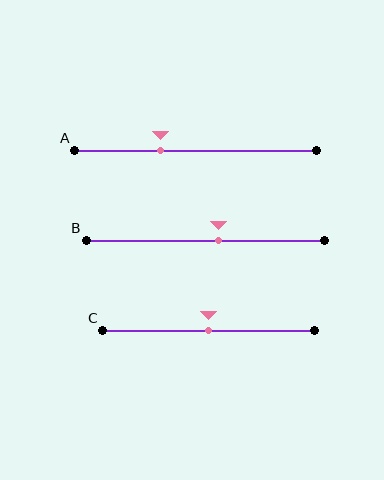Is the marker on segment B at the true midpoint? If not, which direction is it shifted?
No, the marker on segment B is shifted to the right by about 6% of the segment length.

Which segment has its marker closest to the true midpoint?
Segment C has its marker closest to the true midpoint.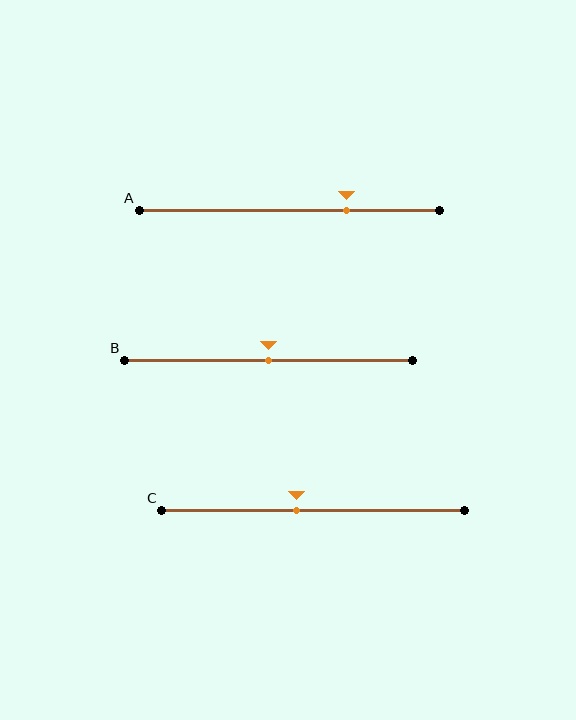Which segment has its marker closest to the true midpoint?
Segment B has its marker closest to the true midpoint.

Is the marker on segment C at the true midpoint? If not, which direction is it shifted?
No, the marker on segment C is shifted to the left by about 6% of the segment length.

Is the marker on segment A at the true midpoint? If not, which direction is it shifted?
No, the marker on segment A is shifted to the right by about 19% of the segment length.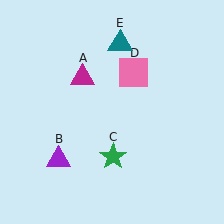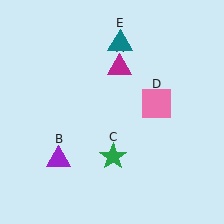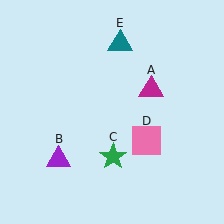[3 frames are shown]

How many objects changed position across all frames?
2 objects changed position: magenta triangle (object A), pink square (object D).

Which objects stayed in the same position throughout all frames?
Purple triangle (object B) and green star (object C) and teal triangle (object E) remained stationary.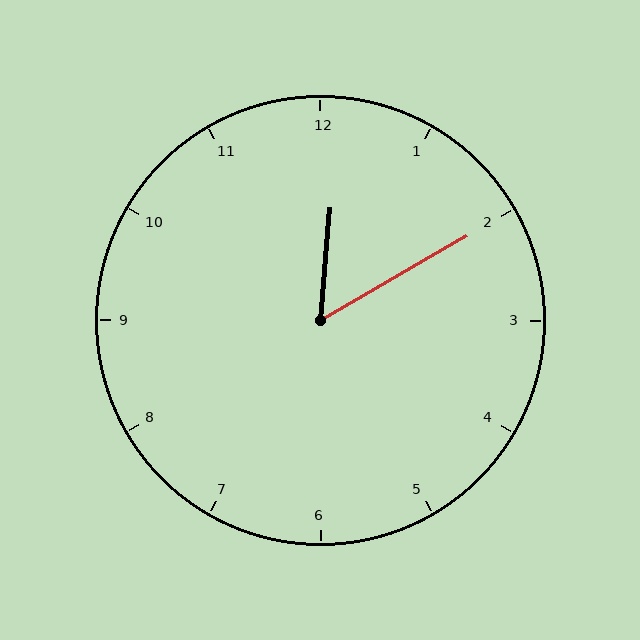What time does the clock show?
12:10.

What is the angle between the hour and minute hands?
Approximately 55 degrees.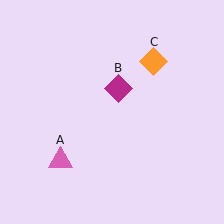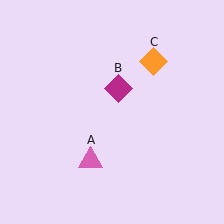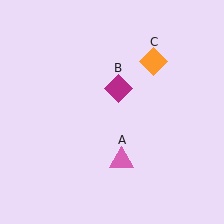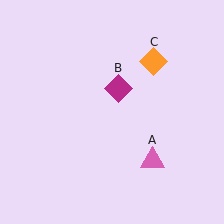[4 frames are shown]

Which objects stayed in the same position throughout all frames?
Magenta diamond (object B) and orange diamond (object C) remained stationary.